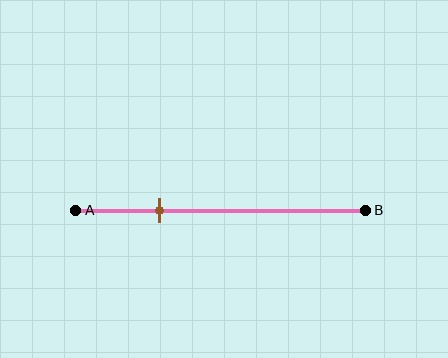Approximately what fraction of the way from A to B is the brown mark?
The brown mark is approximately 30% of the way from A to B.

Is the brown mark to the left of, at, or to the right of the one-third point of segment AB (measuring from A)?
The brown mark is to the left of the one-third point of segment AB.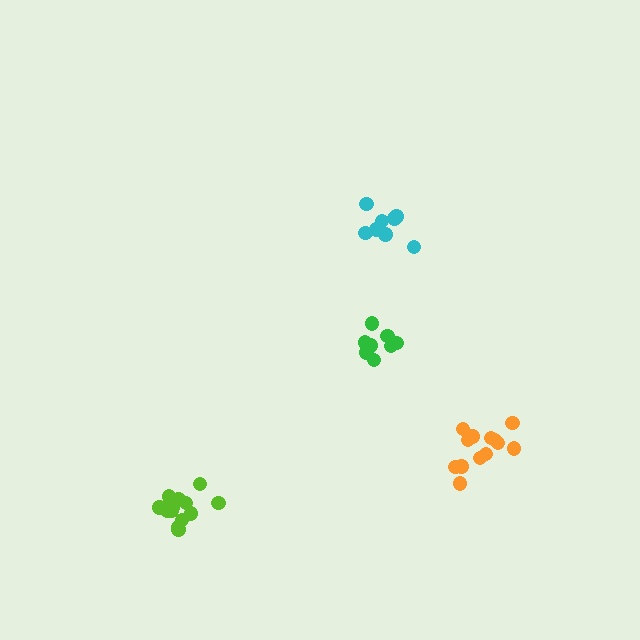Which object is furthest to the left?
The lime cluster is leftmost.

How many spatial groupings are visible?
There are 4 spatial groupings.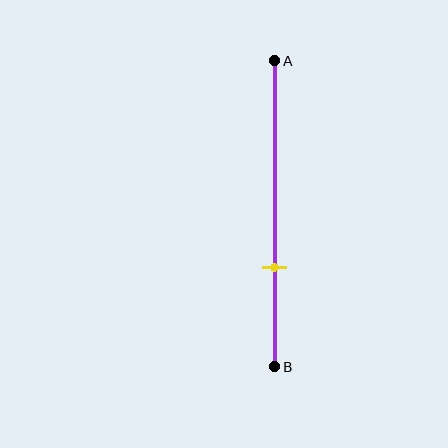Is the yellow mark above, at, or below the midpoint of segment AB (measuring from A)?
The yellow mark is below the midpoint of segment AB.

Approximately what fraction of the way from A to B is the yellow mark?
The yellow mark is approximately 70% of the way from A to B.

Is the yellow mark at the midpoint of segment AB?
No, the mark is at about 70% from A, not at the 50% midpoint.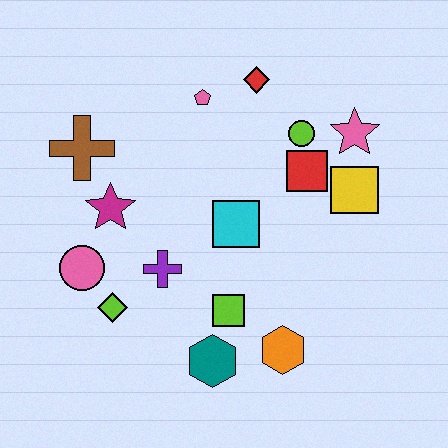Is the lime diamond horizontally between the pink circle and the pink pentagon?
Yes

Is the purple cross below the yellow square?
Yes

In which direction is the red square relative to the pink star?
The red square is to the left of the pink star.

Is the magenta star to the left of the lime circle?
Yes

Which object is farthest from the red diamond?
The teal hexagon is farthest from the red diamond.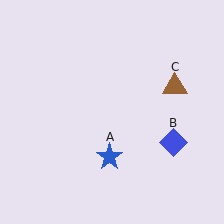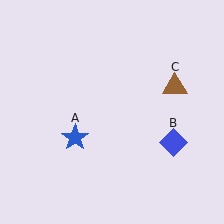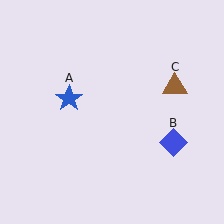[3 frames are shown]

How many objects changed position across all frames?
1 object changed position: blue star (object A).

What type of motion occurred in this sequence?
The blue star (object A) rotated clockwise around the center of the scene.